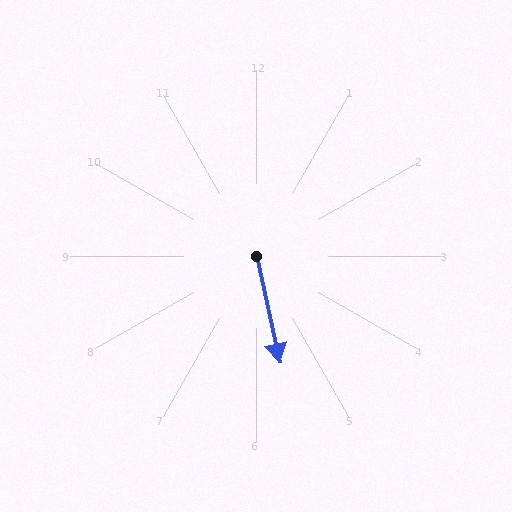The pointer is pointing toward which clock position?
Roughly 6 o'clock.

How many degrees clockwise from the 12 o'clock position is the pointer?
Approximately 168 degrees.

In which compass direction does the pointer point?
South.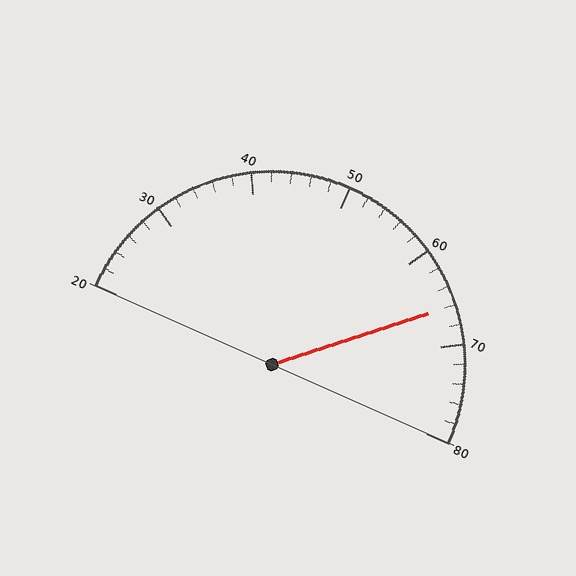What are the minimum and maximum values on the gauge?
The gauge ranges from 20 to 80.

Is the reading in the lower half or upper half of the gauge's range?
The reading is in the upper half of the range (20 to 80).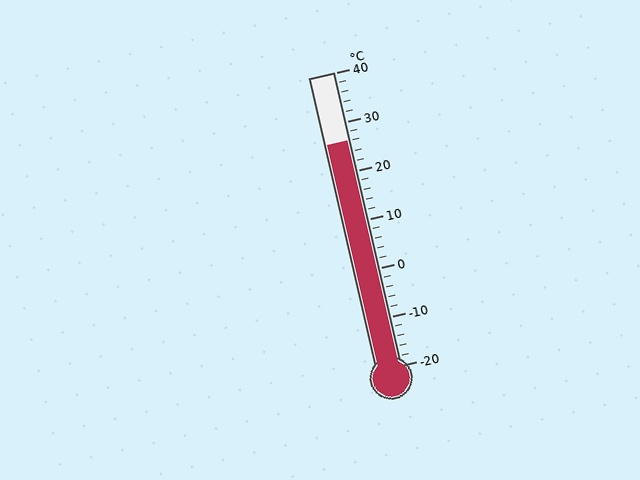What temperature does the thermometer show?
The thermometer shows approximately 26°C.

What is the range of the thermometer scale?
The thermometer scale ranges from -20°C to 40°C.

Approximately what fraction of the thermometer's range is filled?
The thermometer is filled to approximately 75% of its range.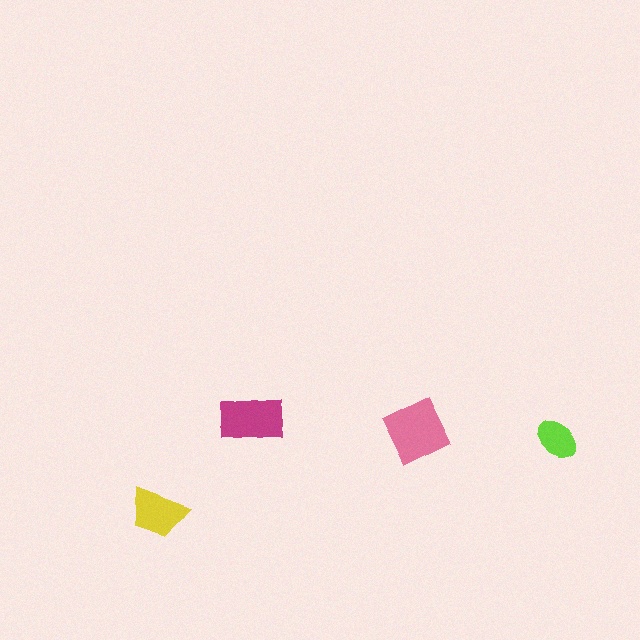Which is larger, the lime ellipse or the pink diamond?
The pink diamond.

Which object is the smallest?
The lime ellipse.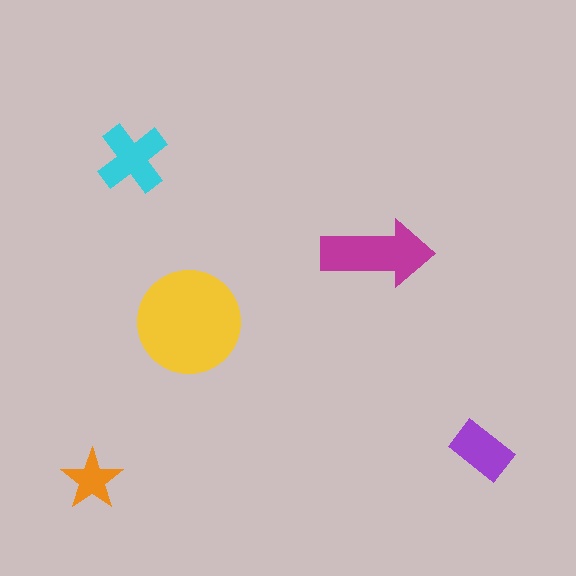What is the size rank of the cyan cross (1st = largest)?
3rd.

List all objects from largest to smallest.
The yellow circle, the magenta arrow, the cyan cross, the purple rectangle, the orange star.